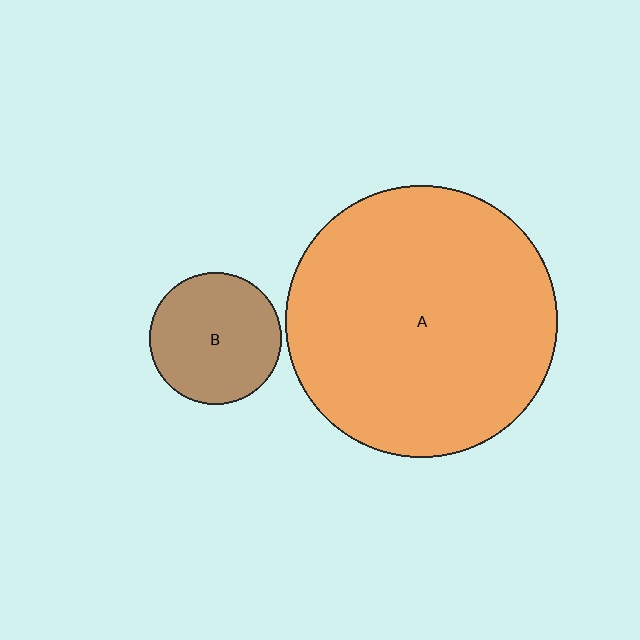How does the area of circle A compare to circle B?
Approximately 4.3 times.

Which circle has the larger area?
Circle A (orange).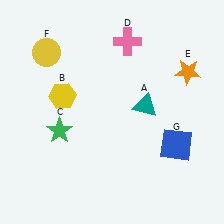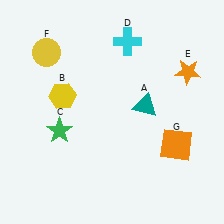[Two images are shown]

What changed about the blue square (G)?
In Image 1, G is blue. In Image 2, it changed to orange.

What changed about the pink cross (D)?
In Image 1, D is pink. In Image 2, it changed to cyan.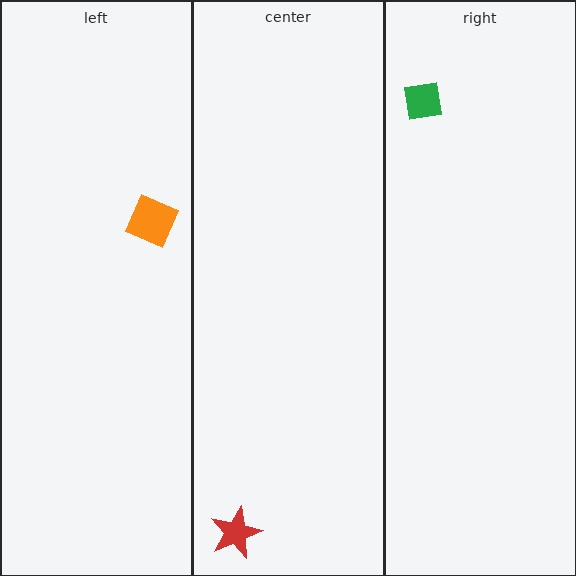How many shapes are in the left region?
1.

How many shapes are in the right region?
1.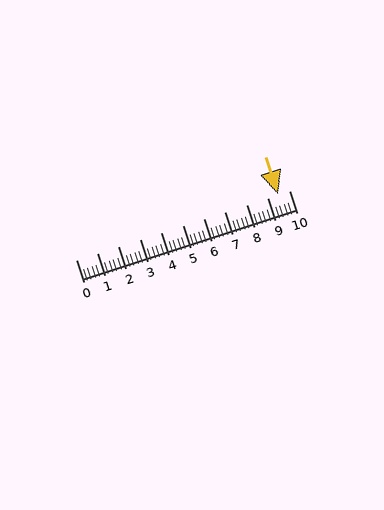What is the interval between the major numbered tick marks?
The major tick marks are spaced 1 units apart.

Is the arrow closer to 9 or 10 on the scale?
The arrow is closer to 10.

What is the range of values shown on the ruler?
The ruler shows values from 0 to 10.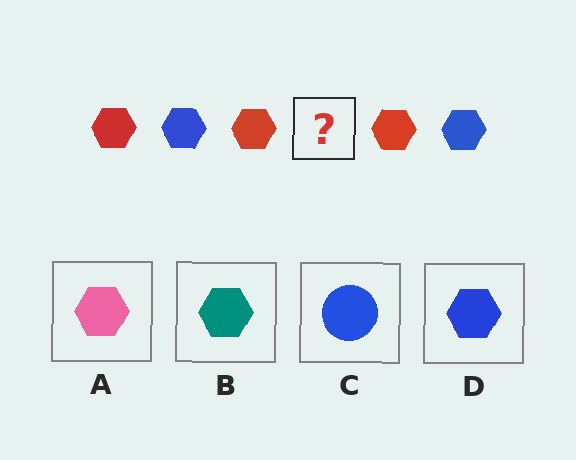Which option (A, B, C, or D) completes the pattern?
D.